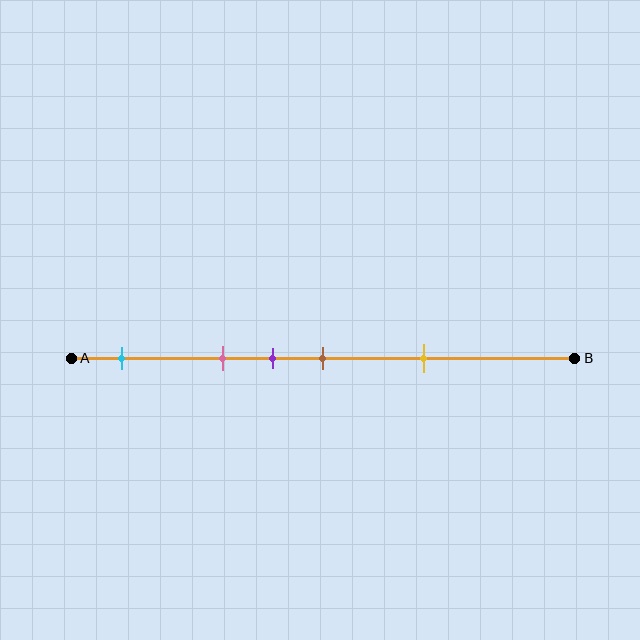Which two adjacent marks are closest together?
The purple and brown marks are the closest adjacent pair.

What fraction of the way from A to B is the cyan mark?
The cyan mark is approximately 10% (0.1) of the way from A to B.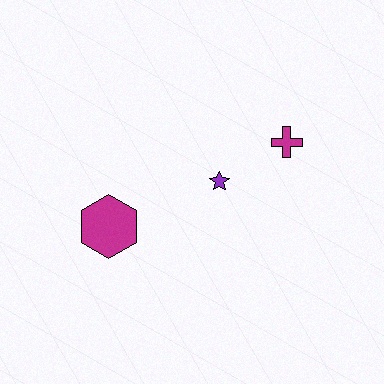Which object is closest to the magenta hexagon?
The purple star is closest to the magenta hexagon.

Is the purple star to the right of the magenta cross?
No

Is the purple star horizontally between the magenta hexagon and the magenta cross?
Yes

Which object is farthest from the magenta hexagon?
The magenta cross is farthest from the magenta hexagon.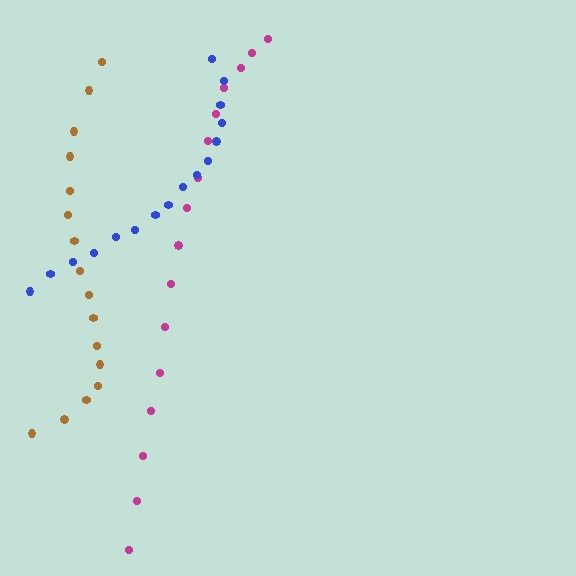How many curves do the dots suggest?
There are 3 distinct paths.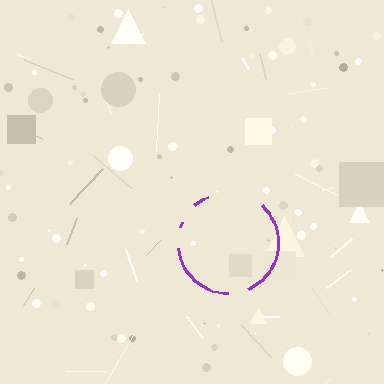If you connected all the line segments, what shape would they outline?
They would outline a circle.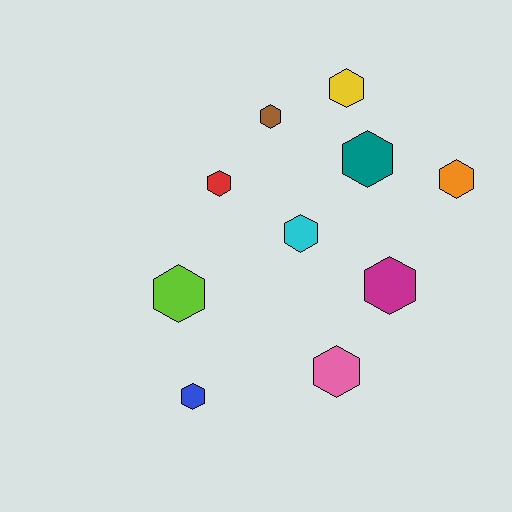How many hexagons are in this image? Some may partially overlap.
There are 10 hexagons.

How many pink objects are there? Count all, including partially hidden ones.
There is 1 pink object.